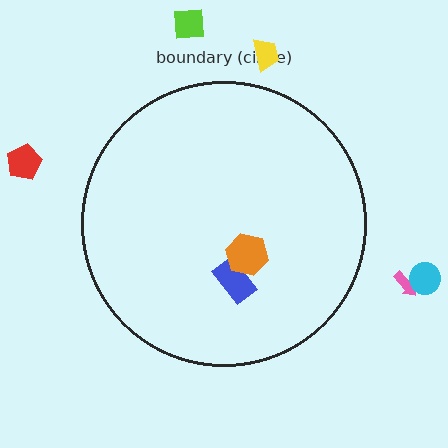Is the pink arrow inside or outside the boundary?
Outside.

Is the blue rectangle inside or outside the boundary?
Inside.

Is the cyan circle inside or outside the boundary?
Outside.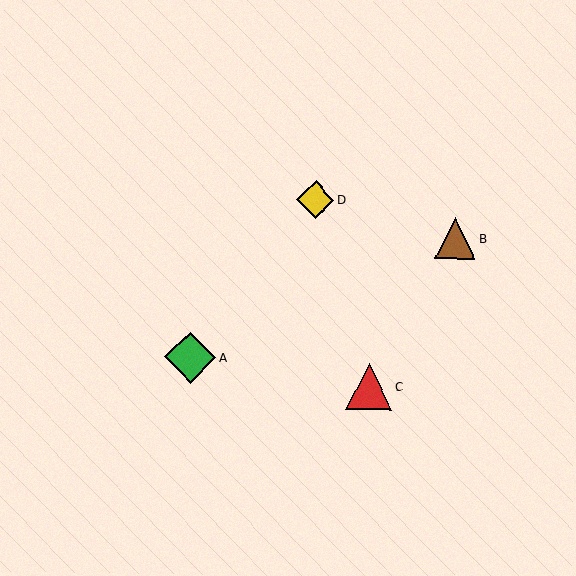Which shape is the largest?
The green diamond (labeled A) is the largest.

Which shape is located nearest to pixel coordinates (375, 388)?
The red triangle (labeled C) at (369, 387) is nearest to that location.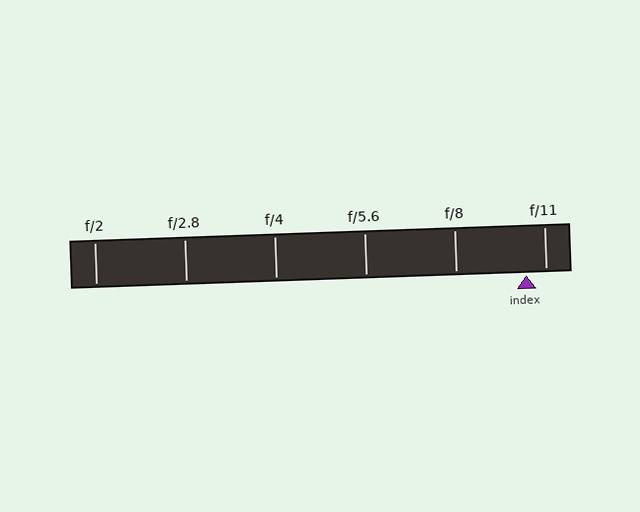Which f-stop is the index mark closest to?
The index mark is closest to f/11.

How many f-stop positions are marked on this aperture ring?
There are 6 f-stop positions marked.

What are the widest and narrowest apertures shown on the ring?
The widest aperture shown is f/2 and the narrowest is f/11.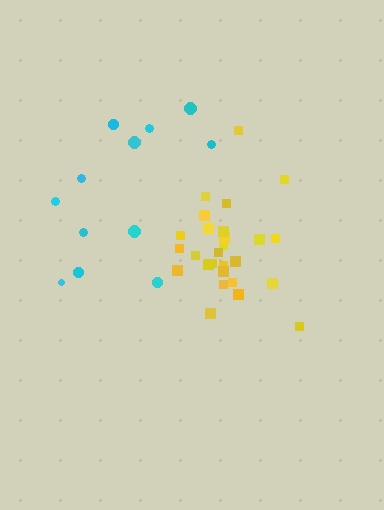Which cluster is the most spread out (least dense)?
Cyan.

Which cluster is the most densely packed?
Yellow.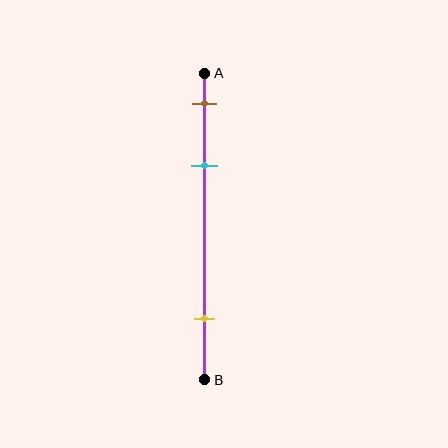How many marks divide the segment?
There are 3 marks dividing the segment.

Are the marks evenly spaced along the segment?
No, the marks are not evenly spaced.